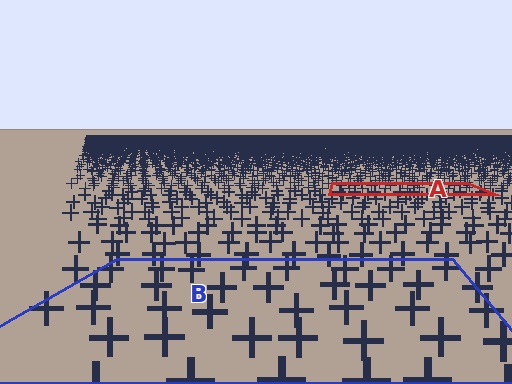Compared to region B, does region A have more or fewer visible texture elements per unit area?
Region A has more texture elements per unit area — they are packed more densely because it is farther away.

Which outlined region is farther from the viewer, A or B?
Region A is farther from the viewer — the texture elements inside it appear smaller and more densely packed.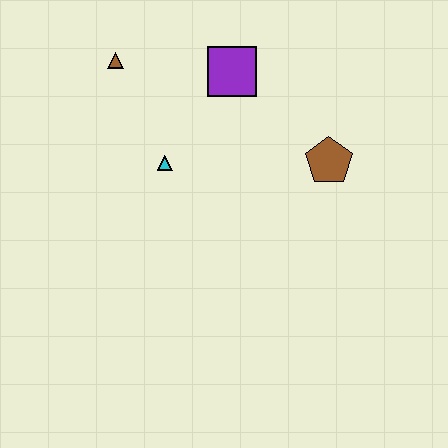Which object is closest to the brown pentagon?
The purple square is closest to the brown pentagon.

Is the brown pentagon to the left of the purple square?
No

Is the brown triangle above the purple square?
Yes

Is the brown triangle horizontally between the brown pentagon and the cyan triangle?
No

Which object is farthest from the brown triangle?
The brown pentagon is farthest from the brown triangle.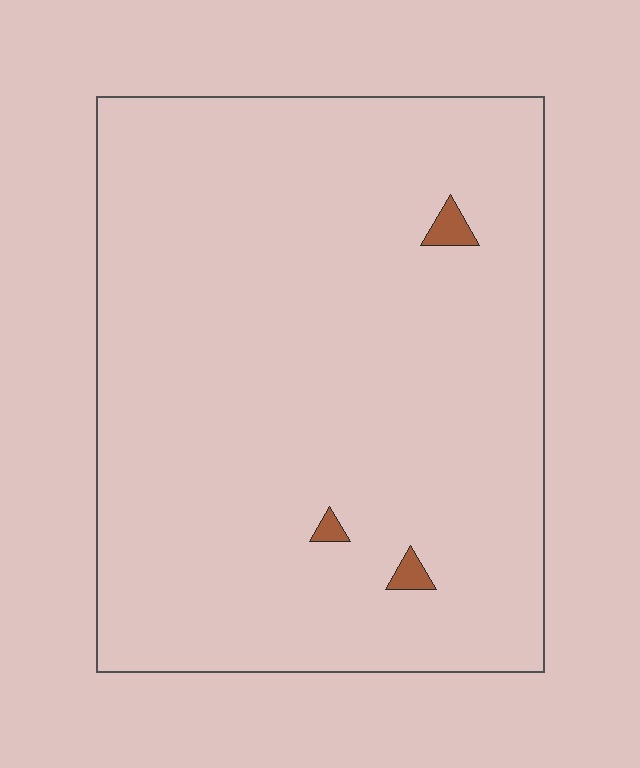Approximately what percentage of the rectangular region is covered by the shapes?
Approximately 0%.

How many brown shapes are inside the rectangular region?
3.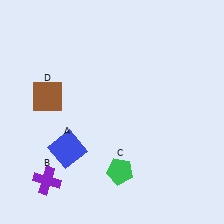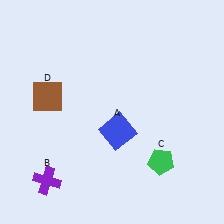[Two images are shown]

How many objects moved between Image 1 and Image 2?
2 objects moved between the two images.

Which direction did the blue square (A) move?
The blue square (A) moved right.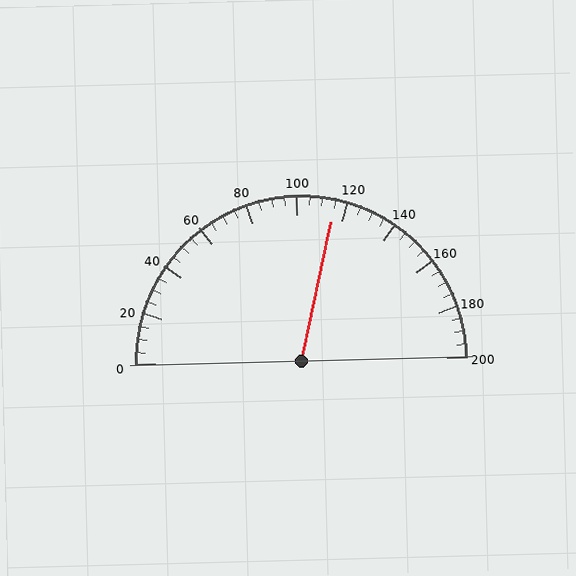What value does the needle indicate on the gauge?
The needle indicates approximately 115.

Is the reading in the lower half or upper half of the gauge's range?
The reading is in the upper half of the range (0 to 200).